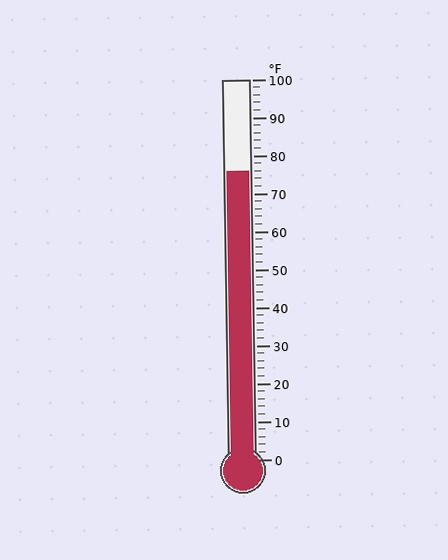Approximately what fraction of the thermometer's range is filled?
The thermometer is filled to approximately 75% of its range.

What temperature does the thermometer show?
The thermometer shows approximately 76°F.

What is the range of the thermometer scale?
The thermometer scale ranges from 0°F to 100°F.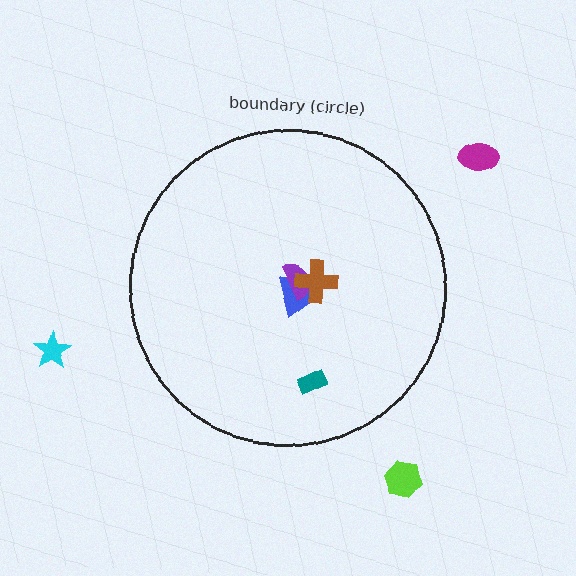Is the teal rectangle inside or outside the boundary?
Inside.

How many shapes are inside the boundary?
4 inside, 3 outside.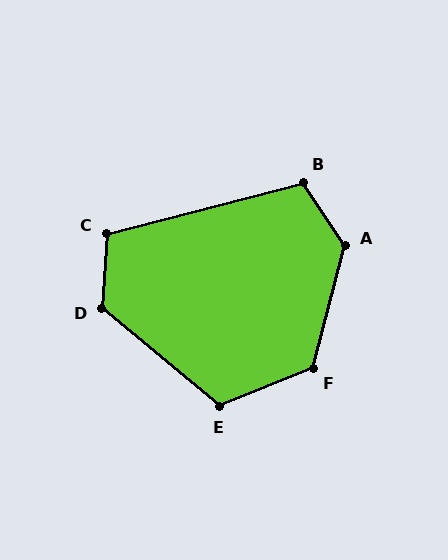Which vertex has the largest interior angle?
A, at approximately 132 degrees.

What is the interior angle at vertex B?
Approximately 109 degrees (obtuse).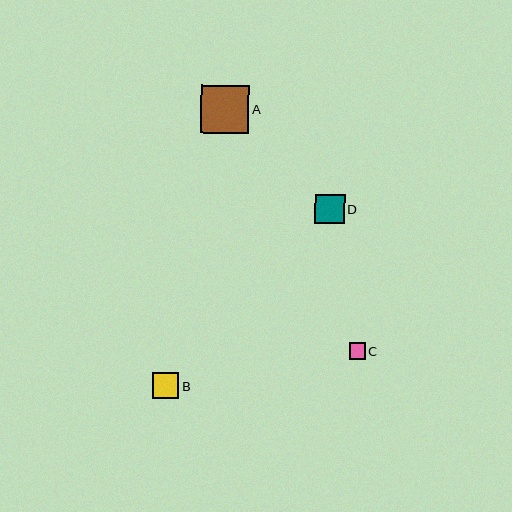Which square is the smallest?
Square C is the smallest with a size of approximately 16 pixels.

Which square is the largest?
Square A is the largest with a size of approximately 48 pixels.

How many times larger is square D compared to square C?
Square D is approximately 1.8 times the size of square C.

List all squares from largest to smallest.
From largest to smallest: A, D, B, C.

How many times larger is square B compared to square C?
Square B is approximately 1.6 times the size of square C.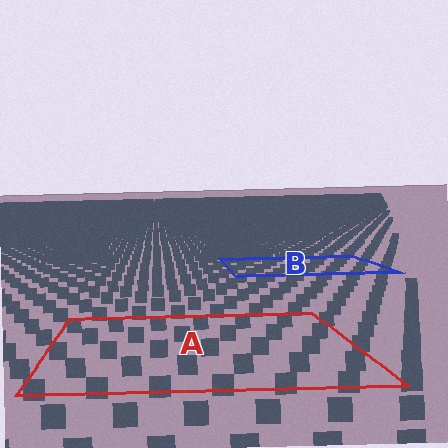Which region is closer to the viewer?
Region A is closer. The texture elements there are larger and more spread out.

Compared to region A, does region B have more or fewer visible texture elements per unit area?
Region B has more texture elements per unit area — they are packed more densely because it is farther away.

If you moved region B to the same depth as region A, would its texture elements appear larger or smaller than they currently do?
They would appear larger. At a closer depth, the same texture elements are projected at a bigger on-screen size.